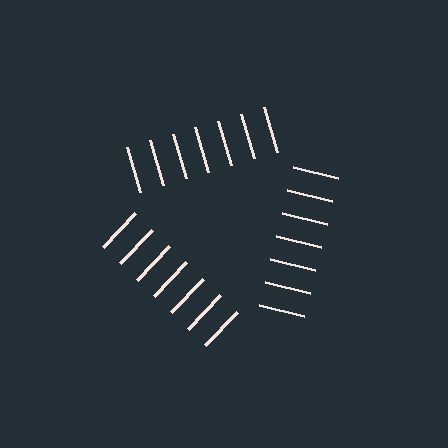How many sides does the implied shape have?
3 sides — the line-ends trace a triangle.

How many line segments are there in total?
21 — 7 along each of the 3 edges.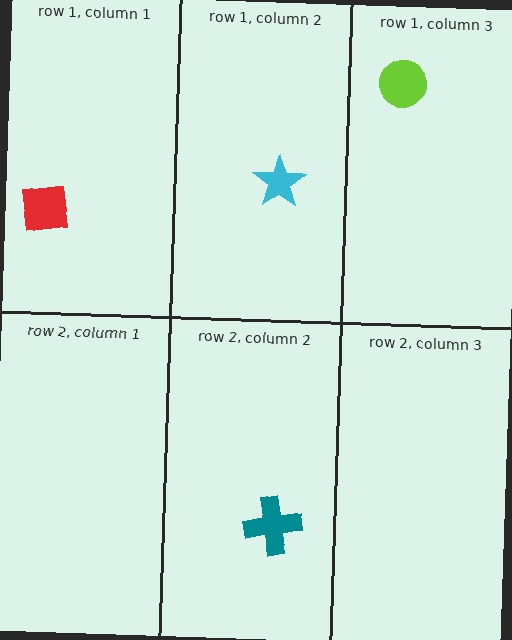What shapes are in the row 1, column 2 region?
The cyan star.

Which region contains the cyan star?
The row 1, column 2 region.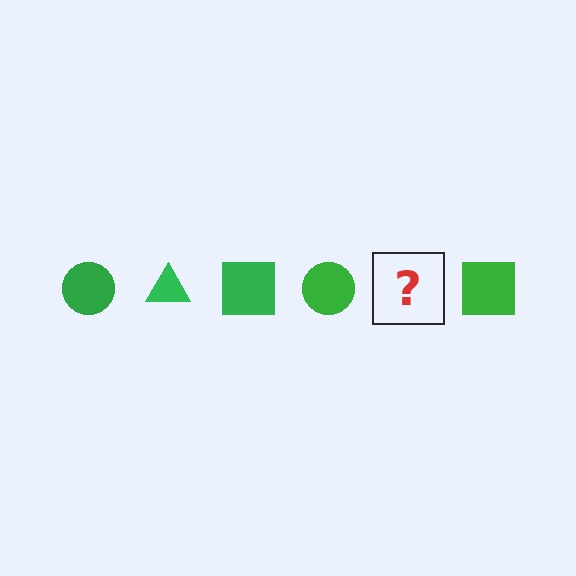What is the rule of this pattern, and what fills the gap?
The rule is that the pattern cycles through circle, triangle, square shapes in green. The gap should be filled with a green triangle.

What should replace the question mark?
The question mark should be replaced with a green triangle.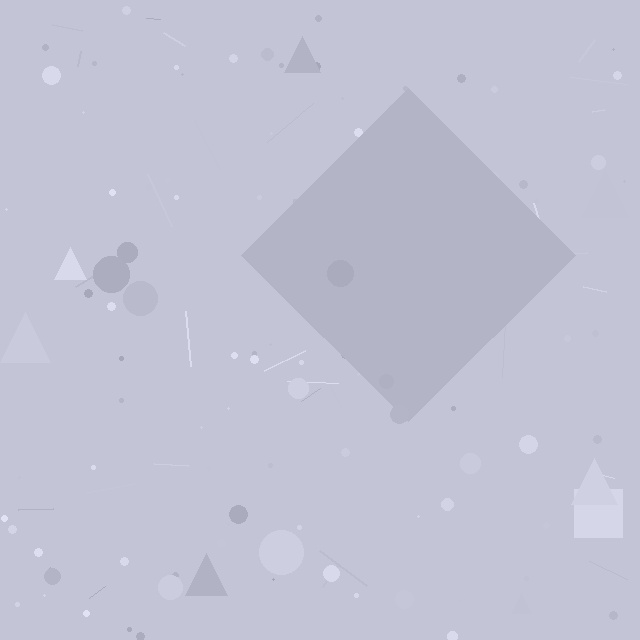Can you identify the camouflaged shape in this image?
The camouflaged shape is a diamond.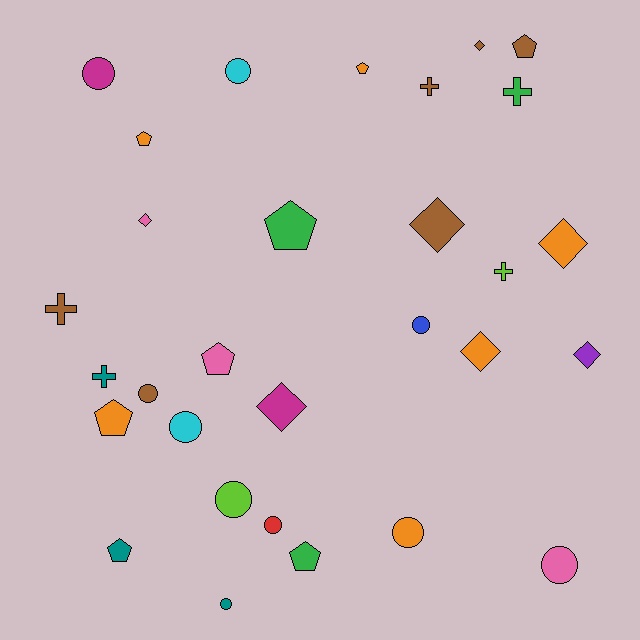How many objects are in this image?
There are 30 objects.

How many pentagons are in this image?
There are 8 pentagons.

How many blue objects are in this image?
There is 1 blue object.